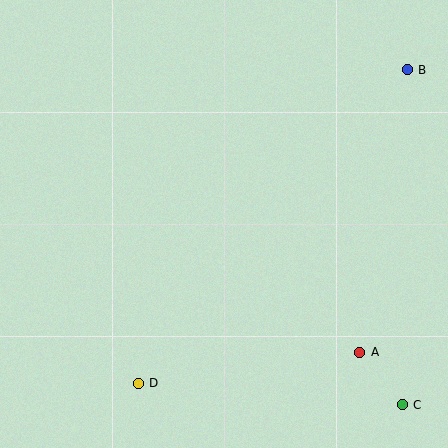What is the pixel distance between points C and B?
The distance between C and B is 335 pixels.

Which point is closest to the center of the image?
Point D at (138, 383) is closest to the center.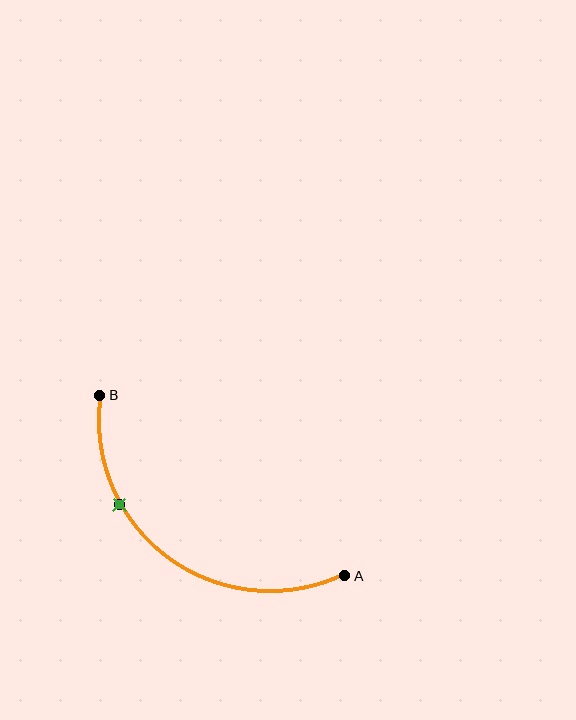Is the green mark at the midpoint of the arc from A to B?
No. The green mark lies on the arc but is closer to endpoint B. The arc midpoint would be at the point on the curve equidistant along the arc from both A and B.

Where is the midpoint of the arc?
The arc midpoint is the point on the curve farthest from the straight line joining A and B. It sits below and to the left of that line.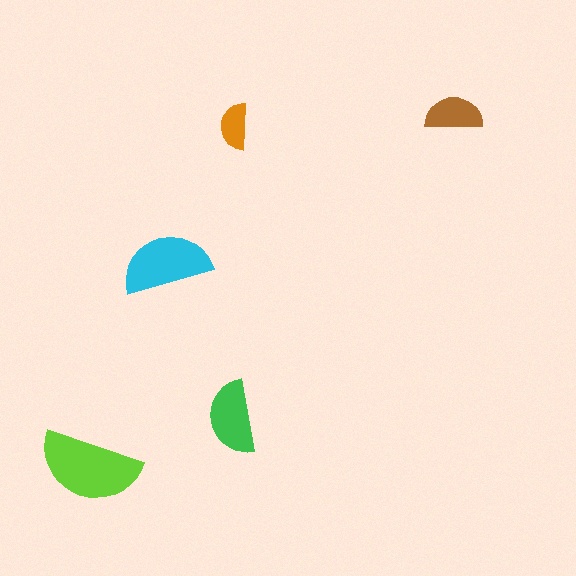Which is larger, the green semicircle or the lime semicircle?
The lime one.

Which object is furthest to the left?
The lime semicircle is leftmost.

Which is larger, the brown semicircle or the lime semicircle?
The lime one.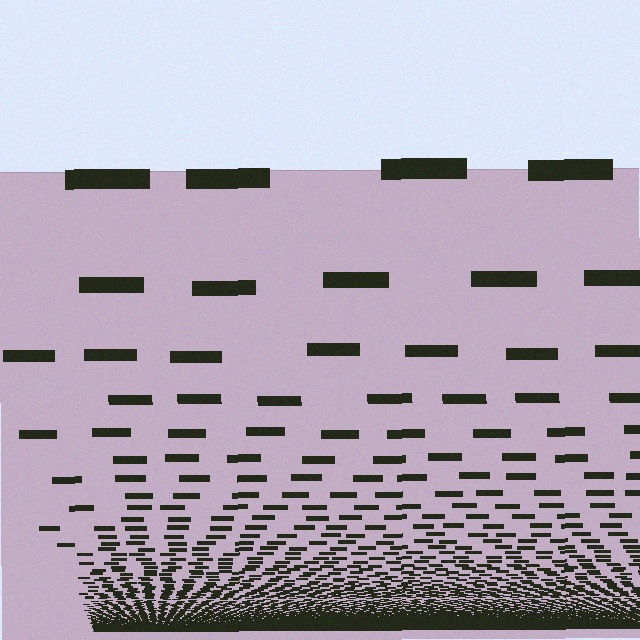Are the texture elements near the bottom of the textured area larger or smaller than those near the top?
Smaller. The gradient is inverted — elements near the bottom are smaller and denser.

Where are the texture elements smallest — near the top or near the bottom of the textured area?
Near the bottom.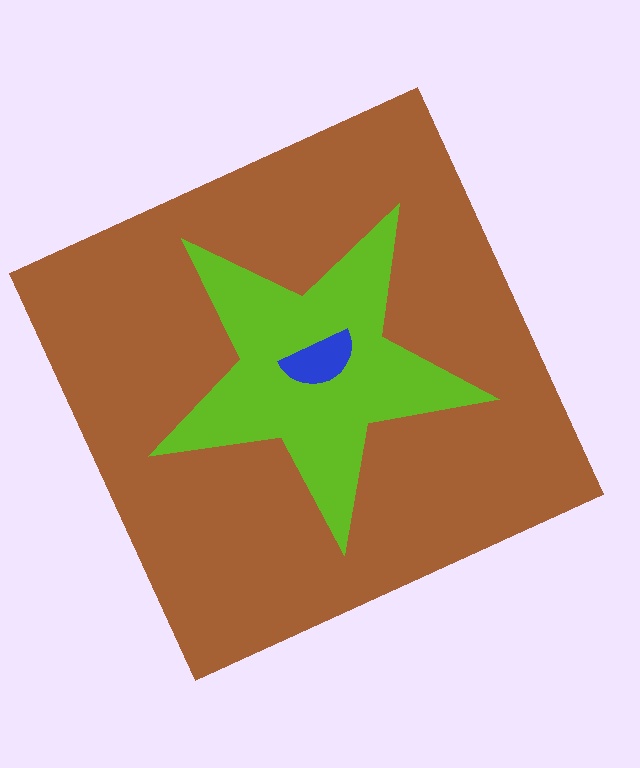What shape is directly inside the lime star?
The blue semicircle.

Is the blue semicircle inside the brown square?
Yes.